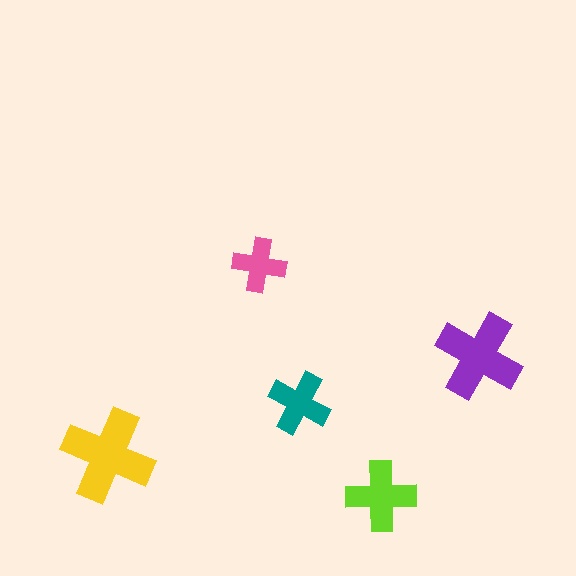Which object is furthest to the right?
The purple cross is rightmost.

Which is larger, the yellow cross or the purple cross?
The yellow one.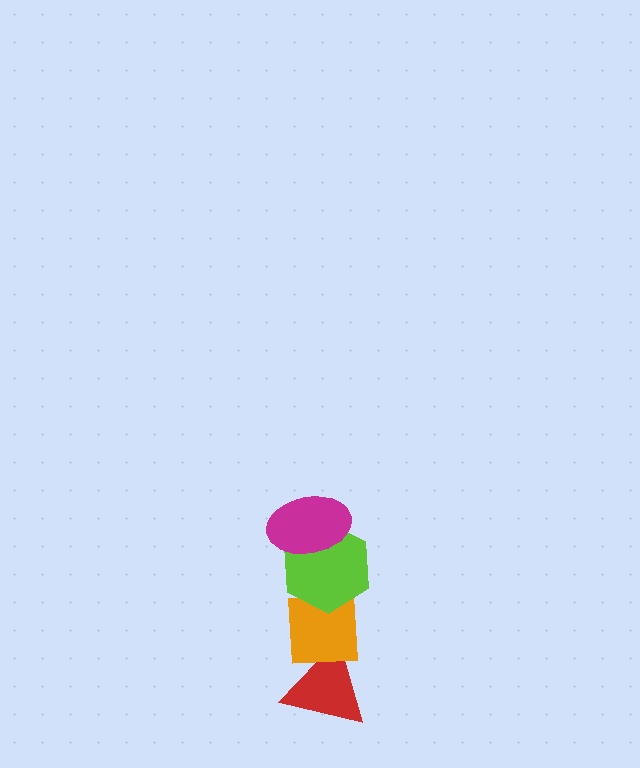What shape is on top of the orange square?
The lime hexagon is on top of the orange square.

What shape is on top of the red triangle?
The orange square is on top of the red triangle.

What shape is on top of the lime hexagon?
The magenta ellipse is on top of the lime hexagon.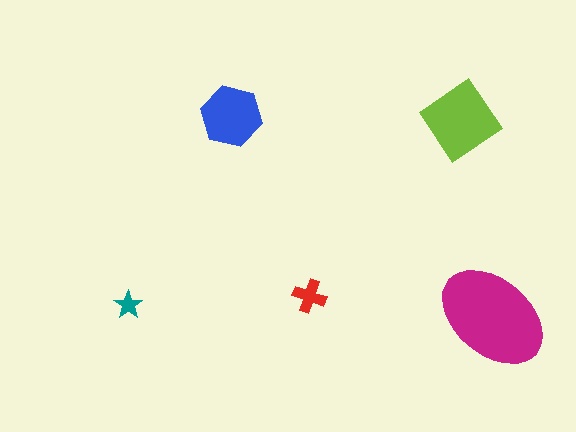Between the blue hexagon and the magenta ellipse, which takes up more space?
The magenta ellipse.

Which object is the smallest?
The teal star.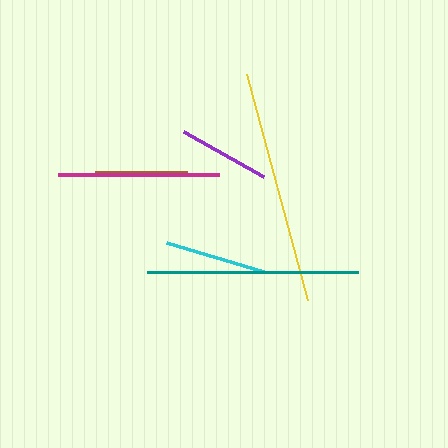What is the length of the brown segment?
The brown segment is approximately 92 pixels long.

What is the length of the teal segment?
The teal segment is approximately 211 pixels long.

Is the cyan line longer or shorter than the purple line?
The cyan line is longer than the purple line.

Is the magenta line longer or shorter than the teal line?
The teal line is longer than the magenta line.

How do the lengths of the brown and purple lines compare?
The brown and purple lines are approximately the same length.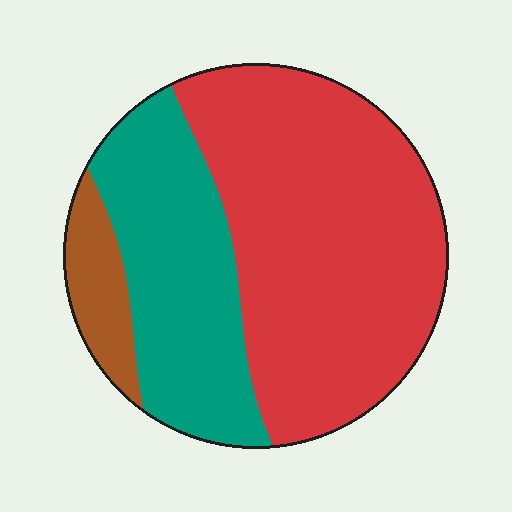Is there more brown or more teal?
Teal.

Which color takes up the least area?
Brown, at roughly 10%.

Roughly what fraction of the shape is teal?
Teal takes up about one third (1/3) of the shape.